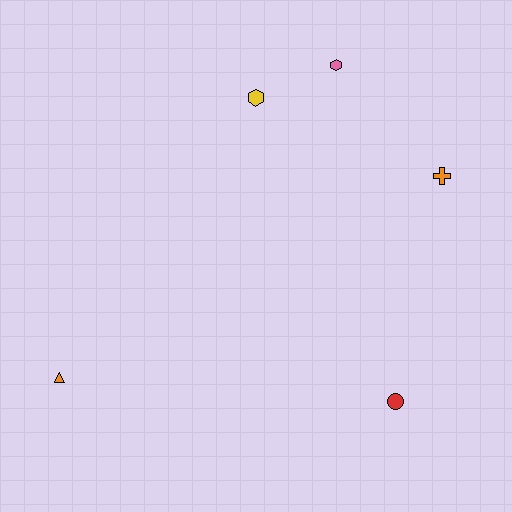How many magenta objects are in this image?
There are no magenta objects.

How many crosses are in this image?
There is 1 cross.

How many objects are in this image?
There are 5 objects.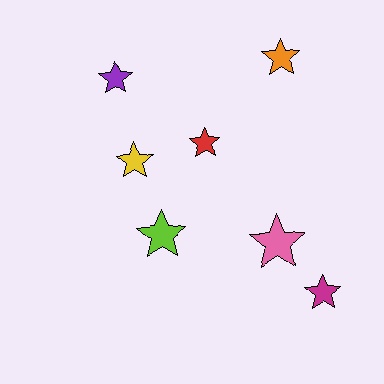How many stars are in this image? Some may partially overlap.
There are 7 stars.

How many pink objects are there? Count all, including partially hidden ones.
There is 1 pink object.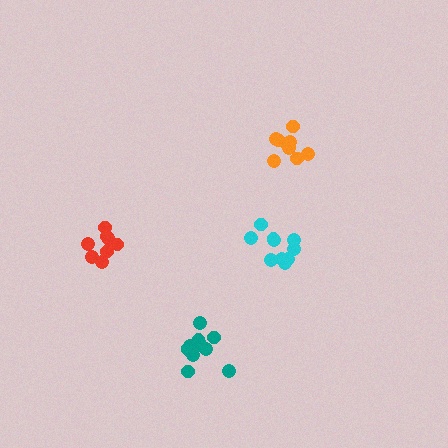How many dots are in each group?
Group 1: 10 dots, Group 2: 8 dots, Group 3: 9 dots, Group 4: 13 dots (40 total).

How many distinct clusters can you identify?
There are 4 distinct clusters.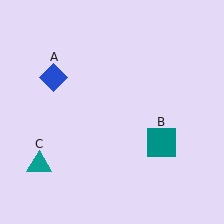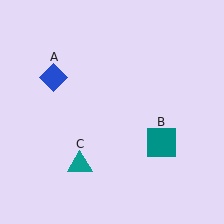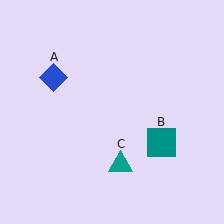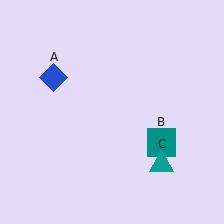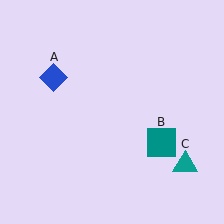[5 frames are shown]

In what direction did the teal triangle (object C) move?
The teal triangle (object C) moved right.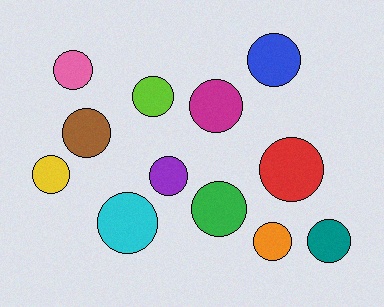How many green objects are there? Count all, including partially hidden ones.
There is 1 green object.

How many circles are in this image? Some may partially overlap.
There are 12 circles.